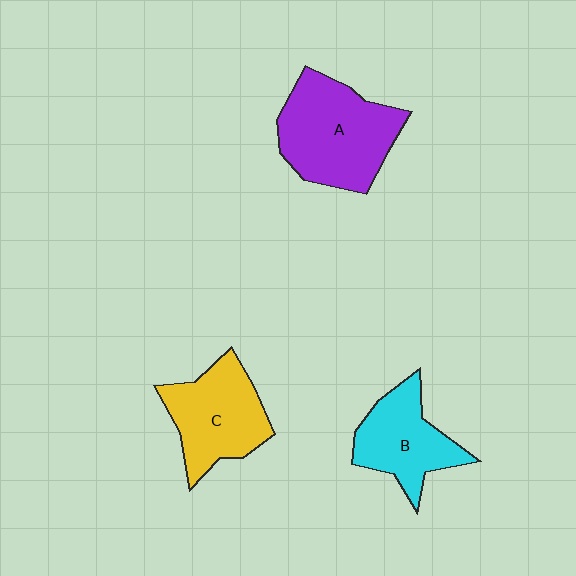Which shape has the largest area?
Shape A (purple).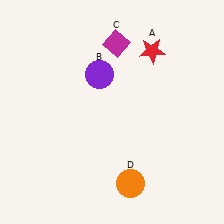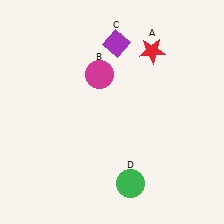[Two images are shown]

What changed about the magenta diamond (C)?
In Image 1, C is magenta. In Image 2, it changed to purple.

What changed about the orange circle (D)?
In Image 1, D is orange. In Image 2, it changed to green.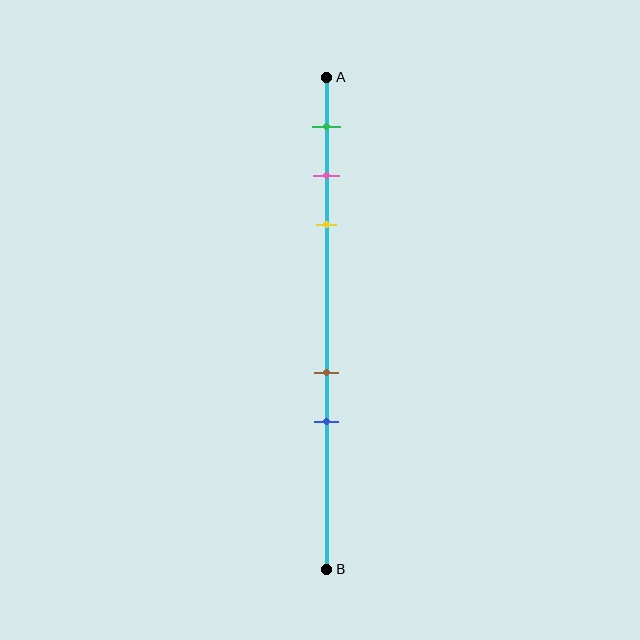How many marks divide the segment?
There are 5 marks dividing the segment.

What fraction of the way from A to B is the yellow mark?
The yellow mark is approximately 30% (0.3) of the way from A to B.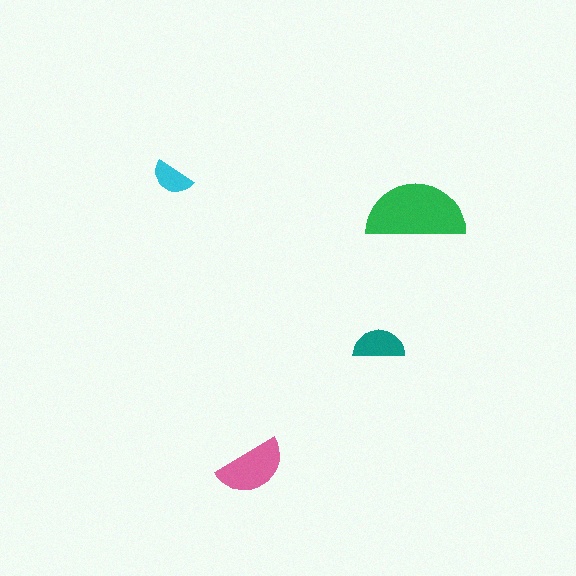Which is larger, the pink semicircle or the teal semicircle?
The pink one.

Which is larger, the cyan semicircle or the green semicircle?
The green one.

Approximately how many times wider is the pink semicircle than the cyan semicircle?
About 1.5 times wider.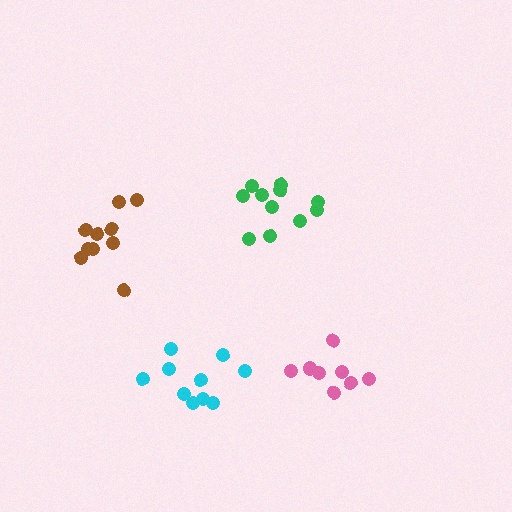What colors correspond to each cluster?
The clusters are colored: cyan, green, pink, brown.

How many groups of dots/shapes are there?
There are 4 groups.